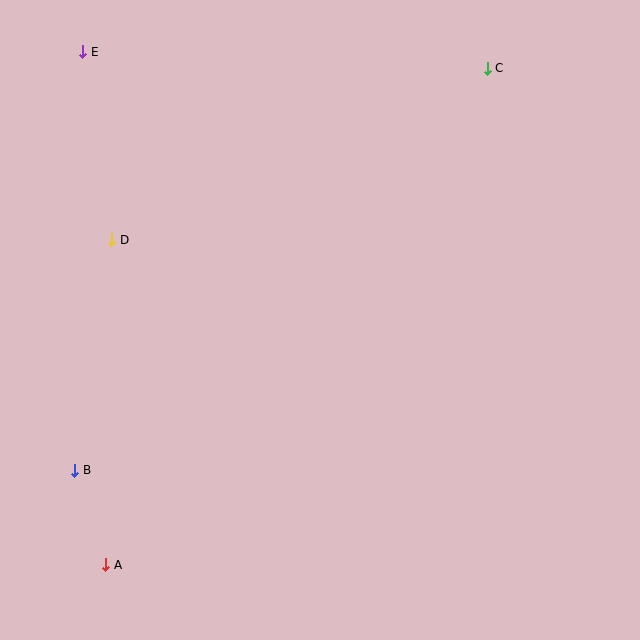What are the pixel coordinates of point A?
Point A is at (106, 565).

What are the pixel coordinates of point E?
Point E is at (83, 52).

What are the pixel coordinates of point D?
Point D is at (112, 240).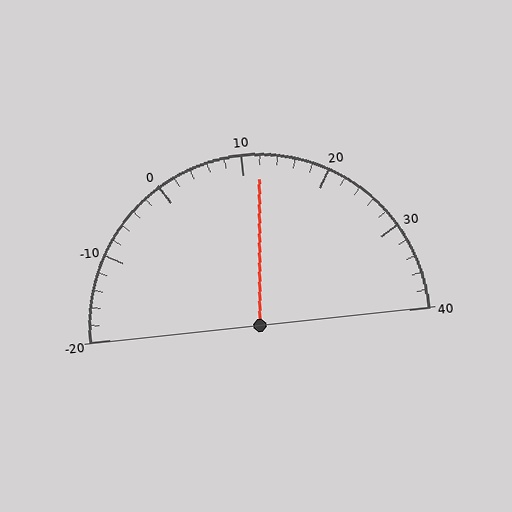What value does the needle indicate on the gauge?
The needle indicates approximately 12.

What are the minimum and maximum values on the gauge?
The gauge ranges from -20 to 40.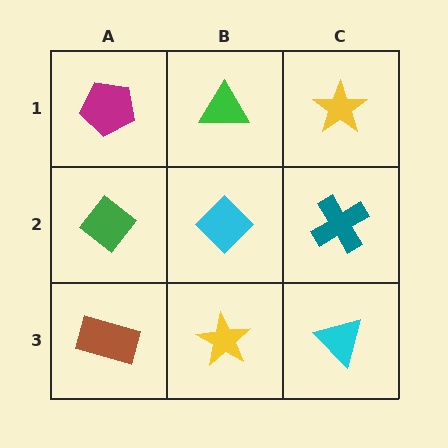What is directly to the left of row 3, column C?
A yellow star.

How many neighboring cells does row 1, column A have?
2.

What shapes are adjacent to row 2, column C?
A yellow star (row 1, column C), a cyan triangle (row 3, column C), a cyan diamond (row 2, column B).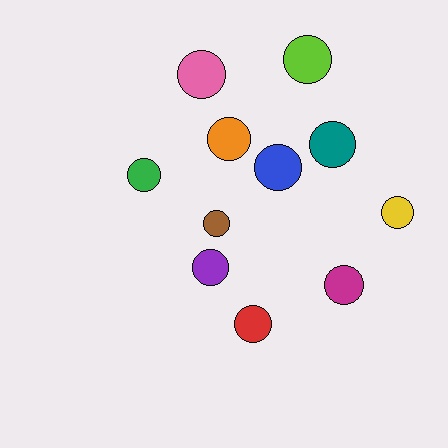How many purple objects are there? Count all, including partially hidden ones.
There is 1 purple object.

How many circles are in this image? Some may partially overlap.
There are 11 circles.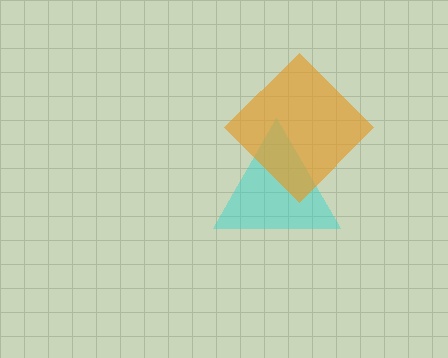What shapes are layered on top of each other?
The layered shapes are: a cyan triangle, an orange diamond.